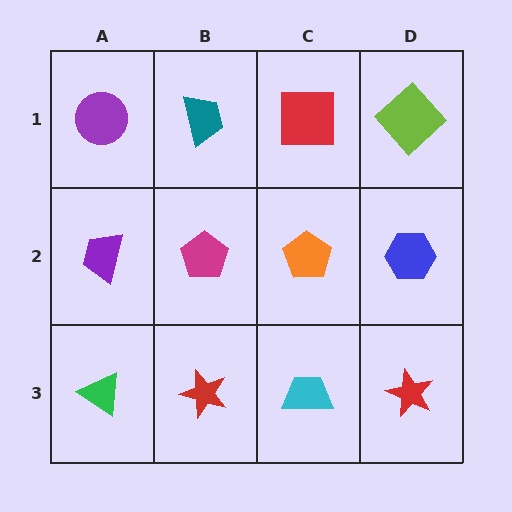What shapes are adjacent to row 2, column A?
A purple circle (row 1, column A), a green triangle (row 3, column A), a magenta pentagon (row 2, column B).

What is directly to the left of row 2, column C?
A magenta pentagon.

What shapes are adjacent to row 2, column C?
A red square (row 1, column C), a cyan trapezoid (row 3, column C), a magenta pentagon (row 2, column B), a blue hexagon (row 2, column D).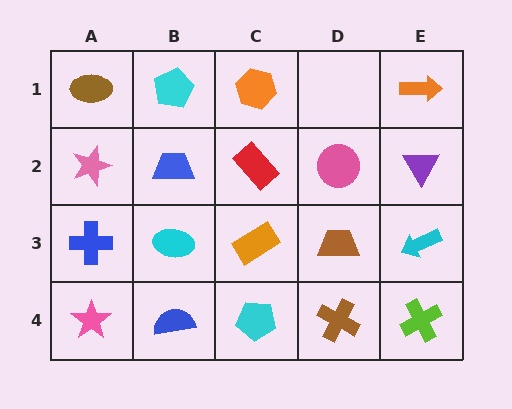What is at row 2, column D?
A pink circle.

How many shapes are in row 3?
5 shapes.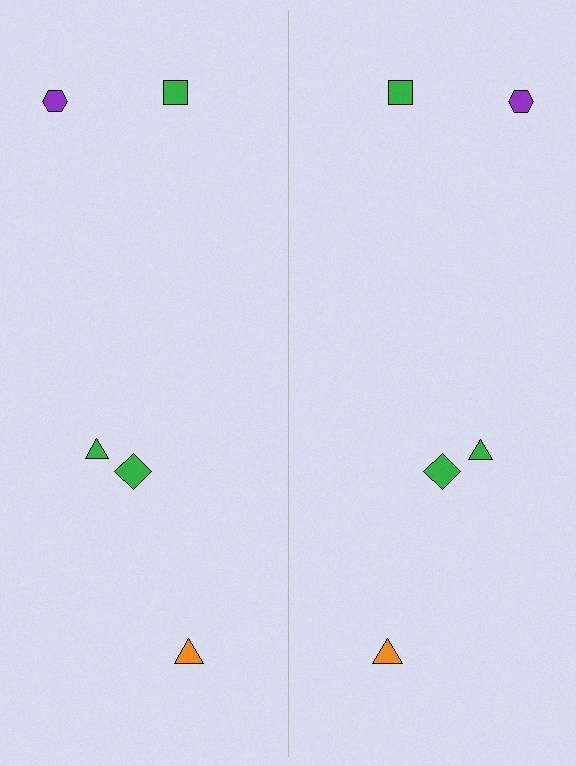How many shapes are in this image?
There are 10 shapes in this image.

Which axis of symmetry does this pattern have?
The pattern has a vertical axis of symmetry running through the center of the image.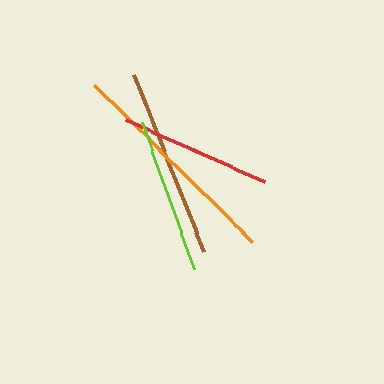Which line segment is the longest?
The orange line is the longest at approximately 223 pixels.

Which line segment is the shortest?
The red line is the shortest at approximately 152 pixels.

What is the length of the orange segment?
The orange segment is approximately 223 pixels long.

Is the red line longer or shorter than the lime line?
The lime line is longer than the red line.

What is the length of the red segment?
The red segment is approximately 152 pixels long.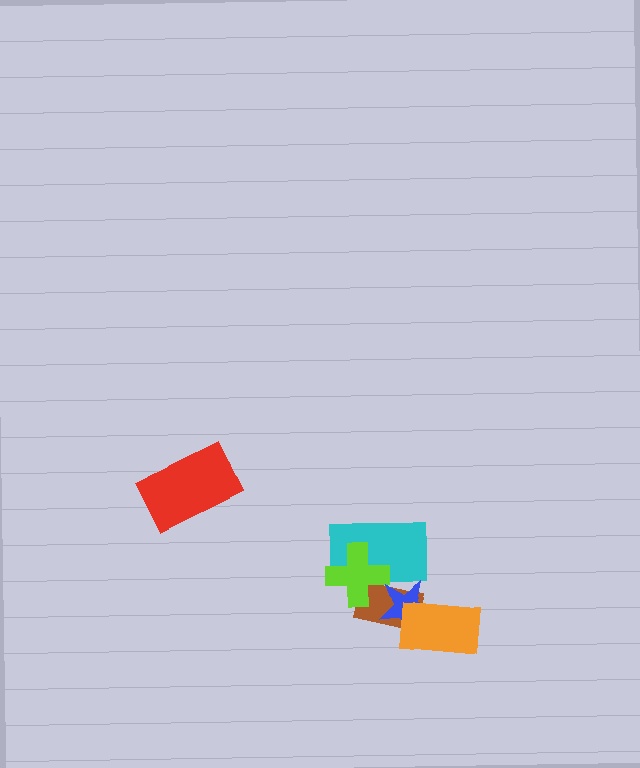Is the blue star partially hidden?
Yes, it is partially covered by another shape.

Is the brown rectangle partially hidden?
Yes, it is partially covered by another shape.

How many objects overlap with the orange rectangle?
2 objects overlap with the orange rectangle.